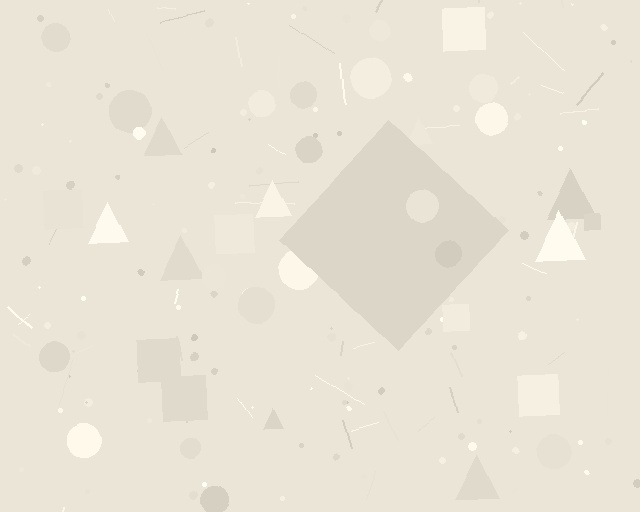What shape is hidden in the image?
A diamond is hidden in the image.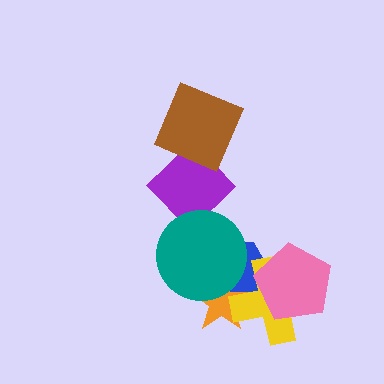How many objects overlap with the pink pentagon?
2 objects overlap with the pink pentagon.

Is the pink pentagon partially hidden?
No, no other shape covers it.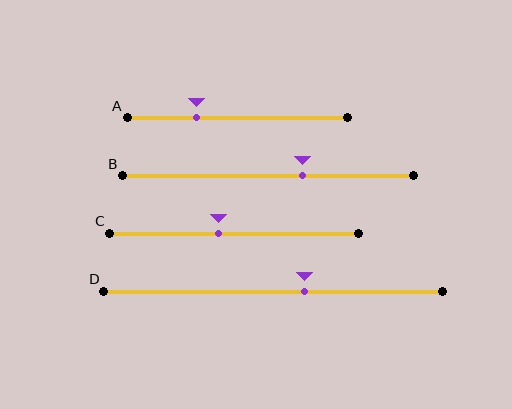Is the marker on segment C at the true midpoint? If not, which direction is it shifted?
No, the marker on segment C is shifted to the left by about 6% of the segment length.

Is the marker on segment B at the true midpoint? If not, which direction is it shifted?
No, the marker on segment B is shifted to the right by about 12% of the segment length.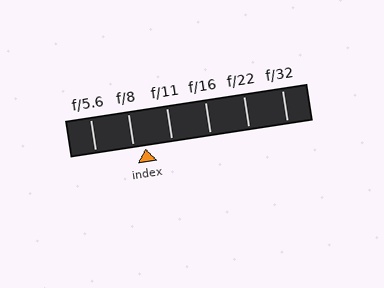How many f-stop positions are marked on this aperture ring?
There are 6 f-stop positions marked.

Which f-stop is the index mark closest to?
The index mark is closest to f/8.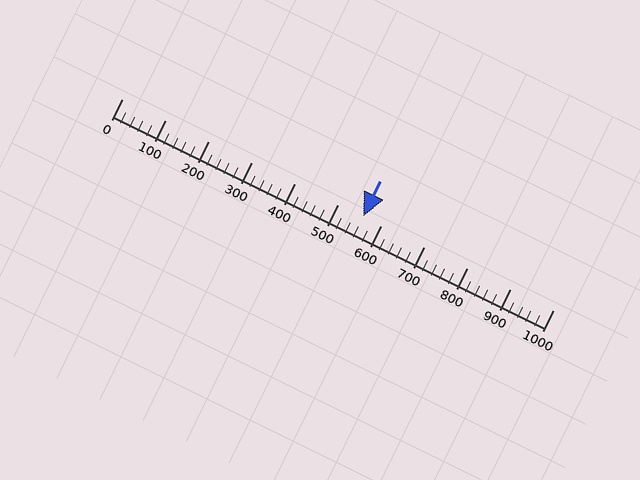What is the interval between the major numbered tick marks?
The major tick marks are spaced 100 units apart.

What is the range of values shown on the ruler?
The ruler shows values from 0 to 1000.